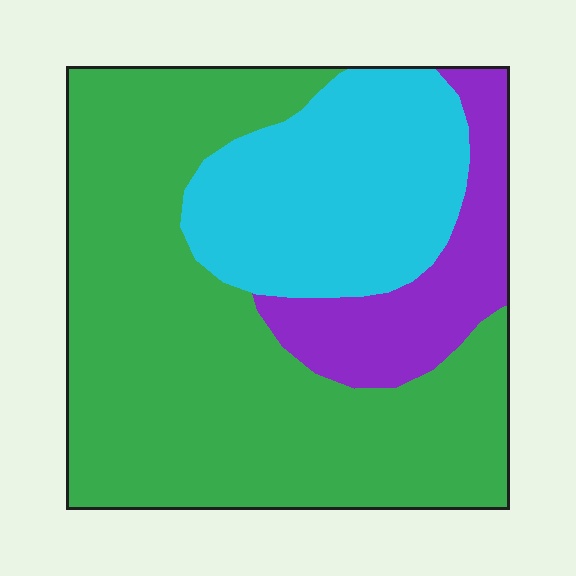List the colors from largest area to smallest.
From largest to smallest: green, cyan, purple.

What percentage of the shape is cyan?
Cyan takes up between a sixth and a third of the shape.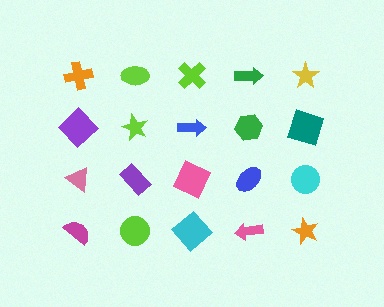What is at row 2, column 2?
A lime star.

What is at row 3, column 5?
A cyan circle.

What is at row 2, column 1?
A purple diamond.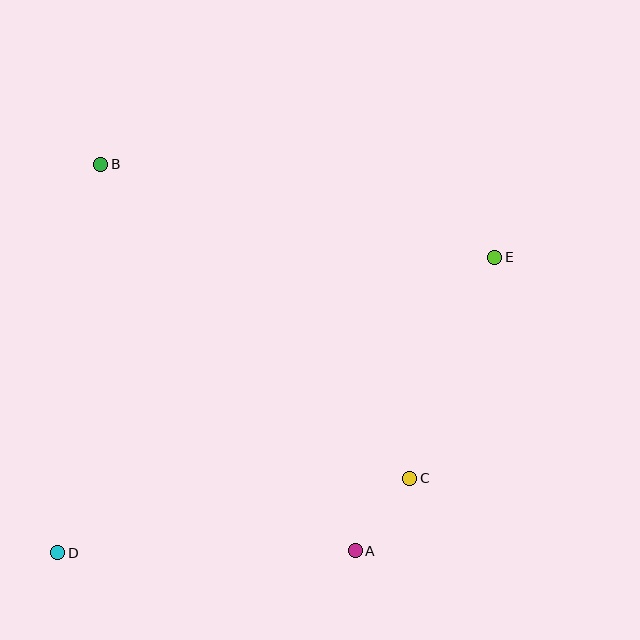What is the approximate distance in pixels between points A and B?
The distance between A and B is approximately 463 pixels.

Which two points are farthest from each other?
Points D and E are farthest from each other.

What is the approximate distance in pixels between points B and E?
The distance between B and E is approximately 405 pixels.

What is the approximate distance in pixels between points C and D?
The distance between C and D is approximately 360 pixels.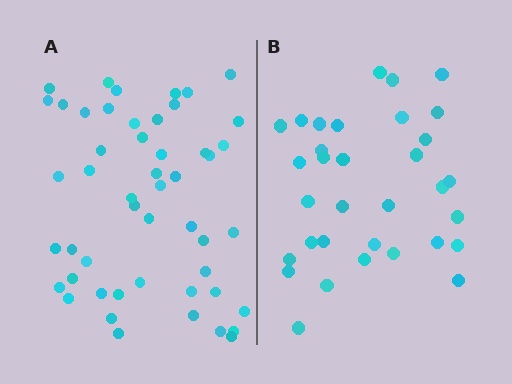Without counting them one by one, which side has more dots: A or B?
Region A (the left region) has more dots.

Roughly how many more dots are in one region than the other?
Region A has approximately 15 more dots than region B.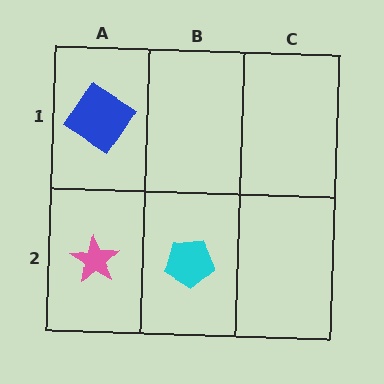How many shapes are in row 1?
1 shape.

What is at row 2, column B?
A cyan pentagon.